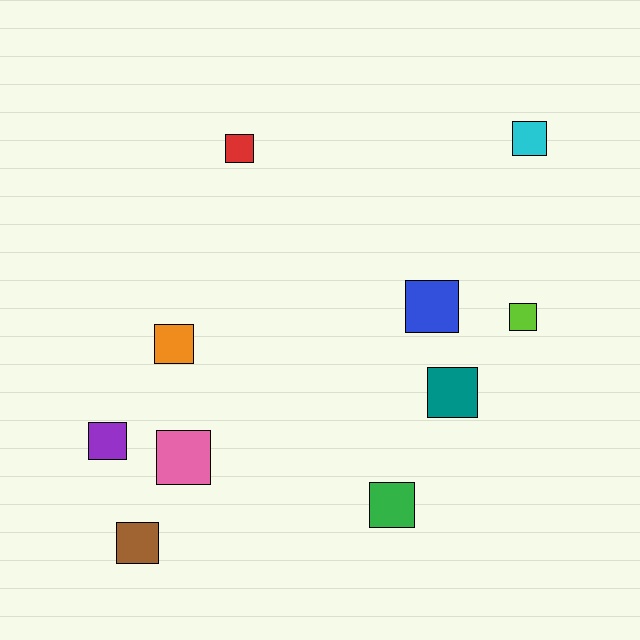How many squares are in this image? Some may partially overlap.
There are 10 squares.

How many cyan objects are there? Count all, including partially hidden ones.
There is 1 cyan object.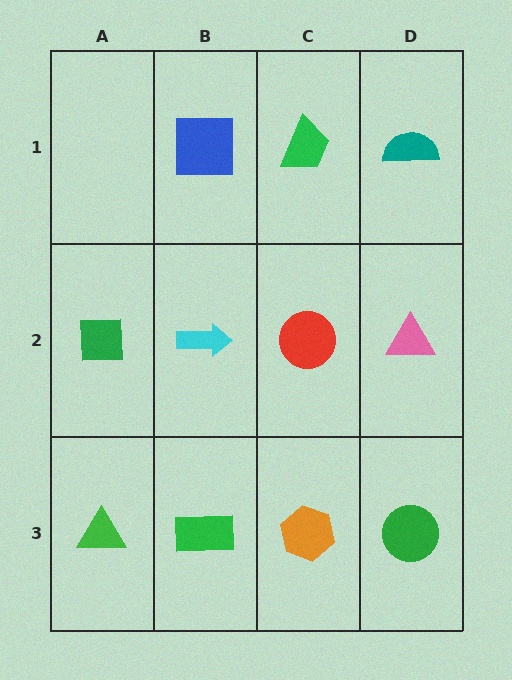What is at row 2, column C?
A red circle.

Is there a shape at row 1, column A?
No, that cell is empty.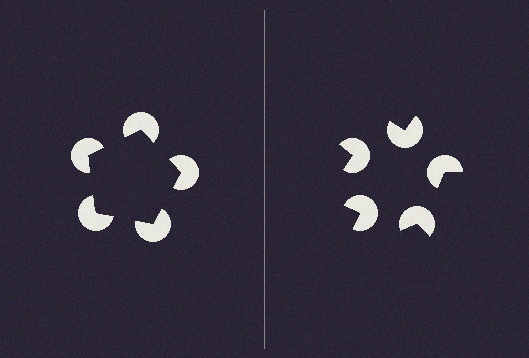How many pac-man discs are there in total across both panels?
10 — 5 on each side.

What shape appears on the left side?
An illusory pentagon.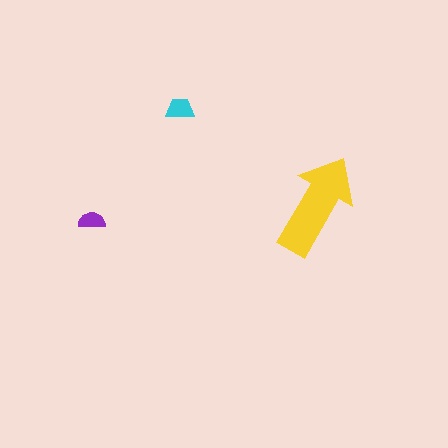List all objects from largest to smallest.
The yellow arrow, the cyan trapezoid, the purple semicircle.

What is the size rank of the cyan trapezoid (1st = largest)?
2nd.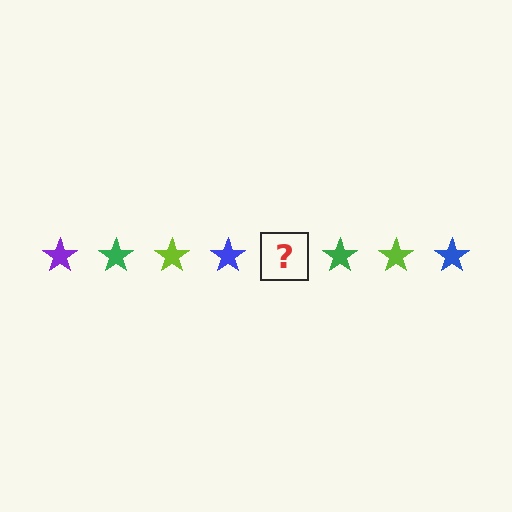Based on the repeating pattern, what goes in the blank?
The blank should be a purple star.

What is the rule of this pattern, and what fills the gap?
The rule is that the pattern cycles through purple, green, lime, blue stars. The gap should be filled with a purple star.